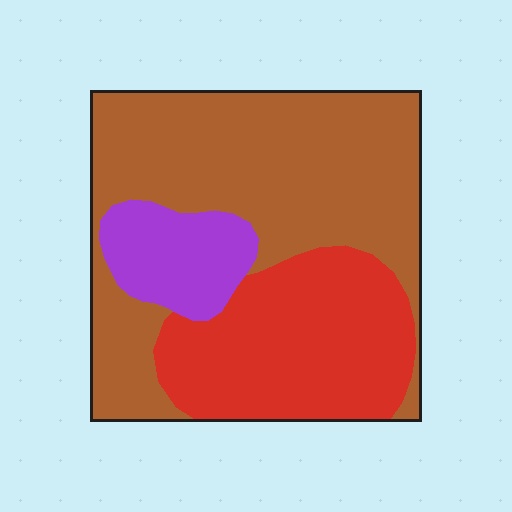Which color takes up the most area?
Brown, at roughly 55%.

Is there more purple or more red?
Red.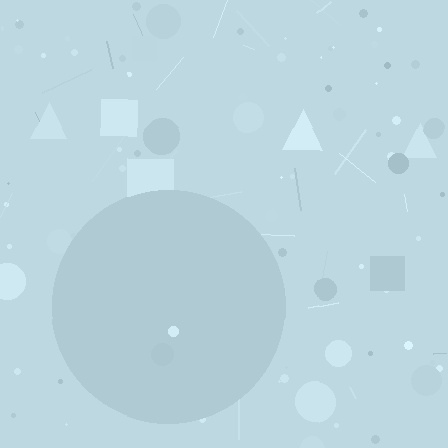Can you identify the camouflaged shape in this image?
The camouflaged shape is a circle.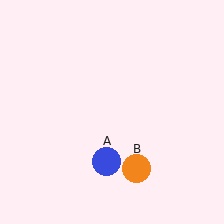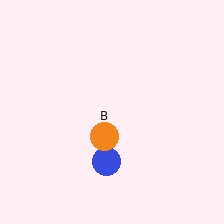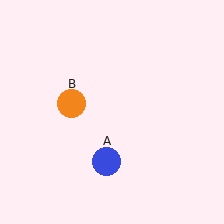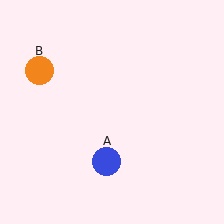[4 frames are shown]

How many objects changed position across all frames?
1 object changed position: orange circle (object B).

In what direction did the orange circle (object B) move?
The orange circle (object B) moved up and to the left.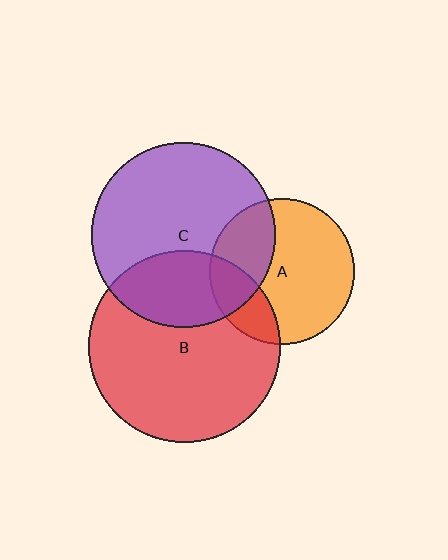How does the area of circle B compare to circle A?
Approximately 1.7 times.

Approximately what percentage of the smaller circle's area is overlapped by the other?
Approximately 30%.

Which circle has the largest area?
Circle B (red).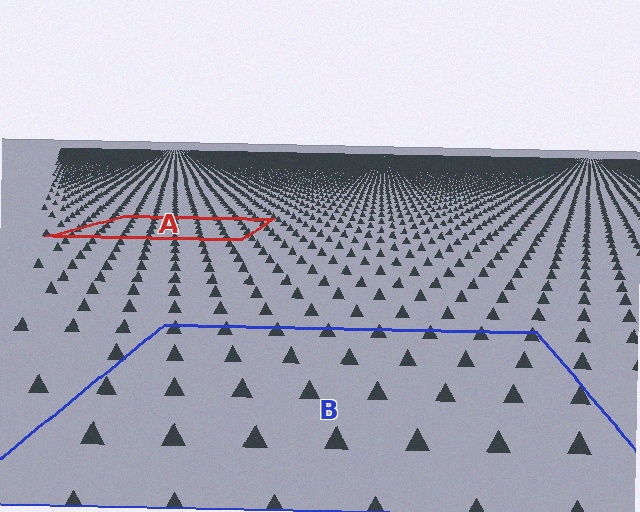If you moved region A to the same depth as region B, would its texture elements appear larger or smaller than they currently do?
They would appear larger. At a closer depth, the same texture elements are projected at a bigger on-screen size.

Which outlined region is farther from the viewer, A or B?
Region A is farther from the viewer — the texture elements inside it appear smaller and more densely packed.